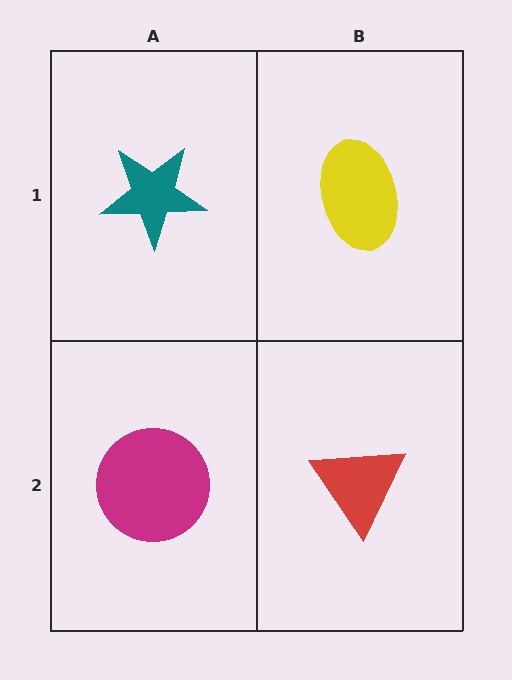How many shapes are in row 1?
2 shapes.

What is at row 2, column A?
A magenta circle.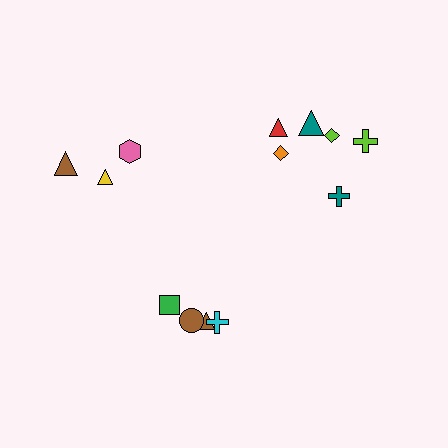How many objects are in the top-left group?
There are 3 objects.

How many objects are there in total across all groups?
There are 13 objects.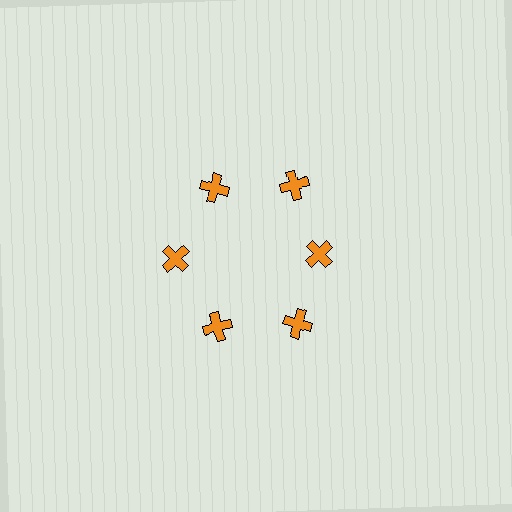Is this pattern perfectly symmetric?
No. The 6 orange crosses are arranged in a ring, but one element near the 3 o'clock position is pulled inward toward the center, breaking the 6-fold rotational symmetry.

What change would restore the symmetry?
The symmetry would be restored by moving it outward, back onto the ring so that all 6 crosses sit at equal angles and equal distance from the center.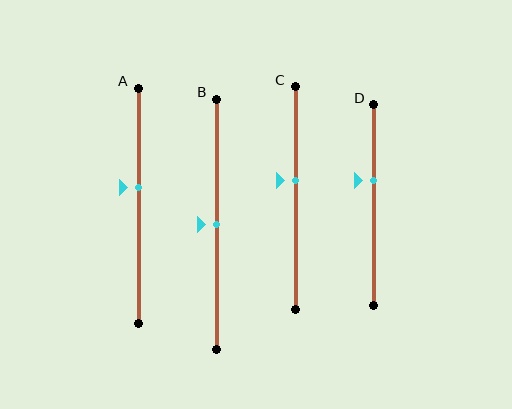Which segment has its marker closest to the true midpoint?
Segment B has its marker closest to the true midpoint.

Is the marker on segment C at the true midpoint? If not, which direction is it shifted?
No, the marker on segment C is shifted upward by about 8% of the segment length.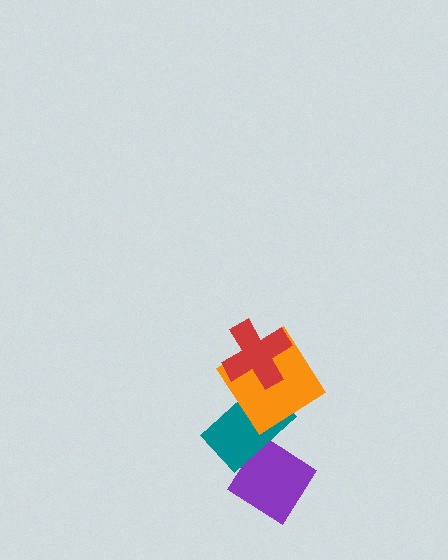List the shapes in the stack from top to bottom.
From top to bottom: the red cross, the orange diamond, the teal rectangle, the purple diamond.